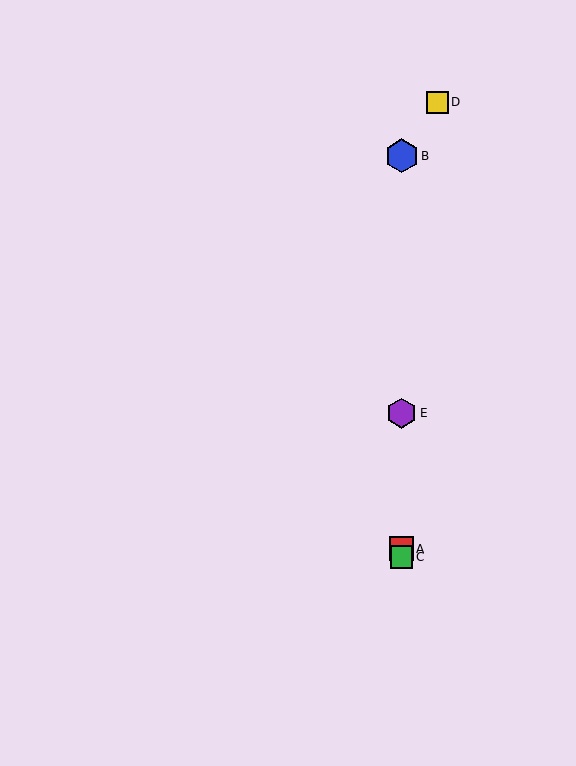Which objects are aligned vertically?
Objects A, B, C, E are aligned vertically.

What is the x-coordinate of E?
Object E is at x≈402.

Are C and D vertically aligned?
No, C is at x≈402 and D is at x≈437.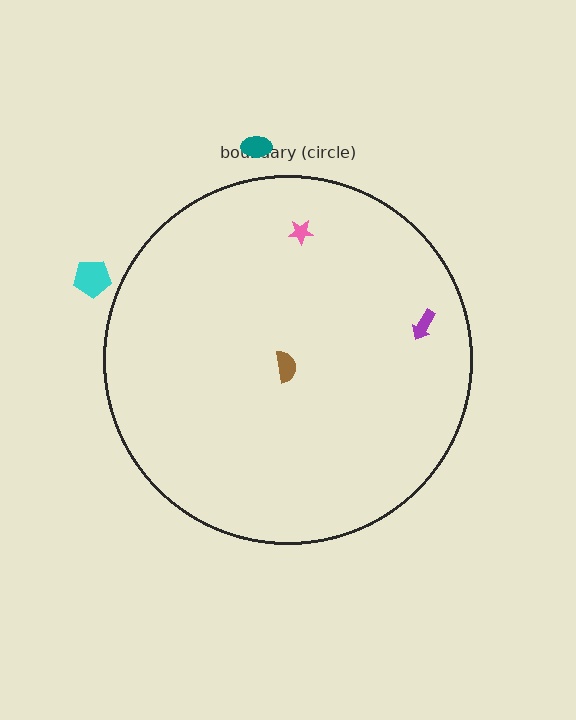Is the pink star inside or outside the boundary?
Inside.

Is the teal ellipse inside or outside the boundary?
Outside.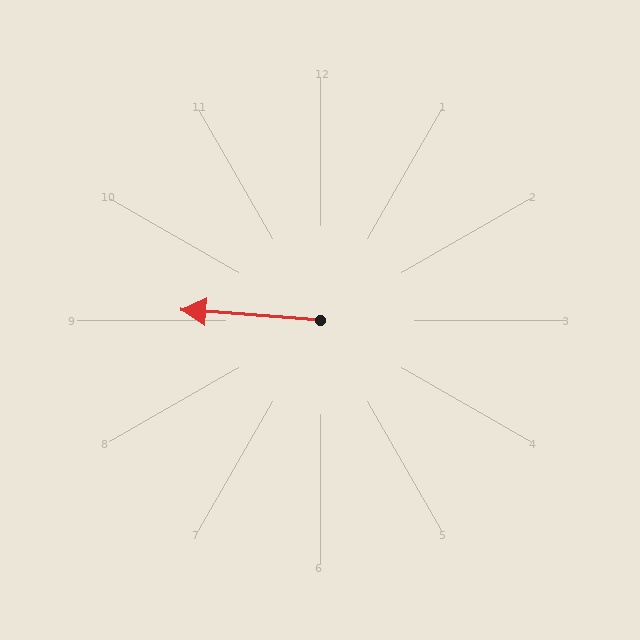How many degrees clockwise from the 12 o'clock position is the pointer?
Approximately 274 degrees.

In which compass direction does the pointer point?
West.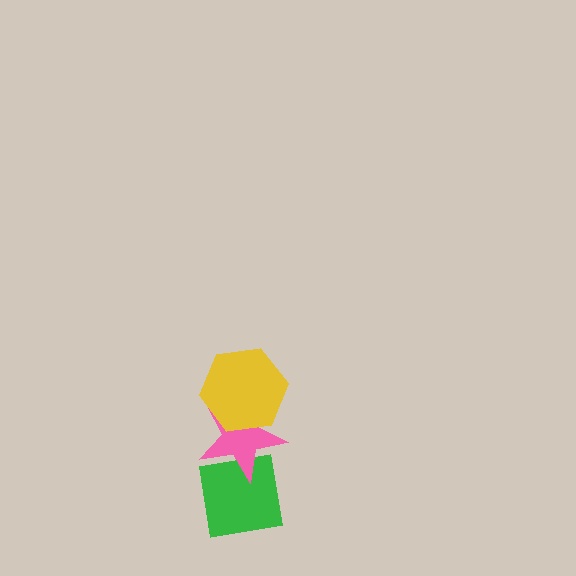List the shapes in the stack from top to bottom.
From top to bottom: the yellow hexagon, the pink star, the green square.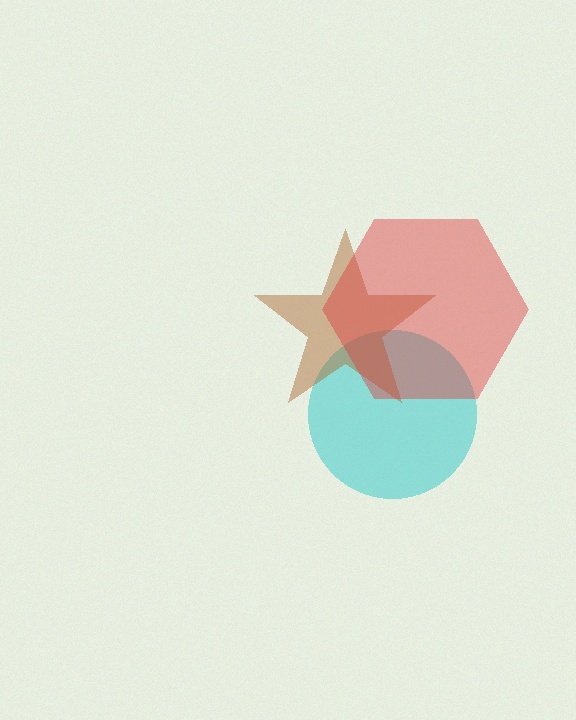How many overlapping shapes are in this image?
There are 3 overlapping shapes in the image.